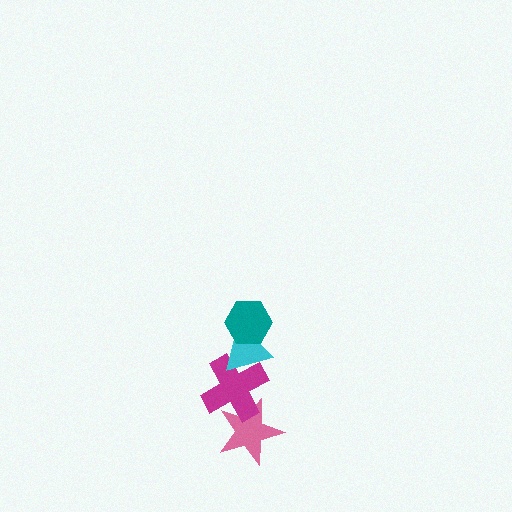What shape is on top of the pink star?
The magenta cross is on top of the pink star.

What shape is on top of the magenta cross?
The cyan triangle is on top of the magenta cross.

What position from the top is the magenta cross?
The magenta cross is 3rd from the top.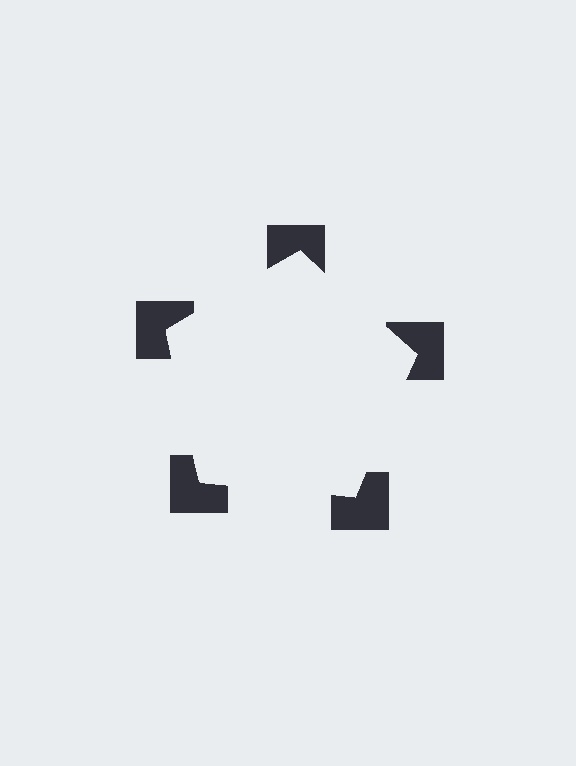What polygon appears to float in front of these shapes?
An illusory pentagon — its edges are inferred from the aligned wedge cuts in the notched squares, not physically drawn.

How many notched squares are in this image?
There are 5 — one at each vertex of the illusory pentagon.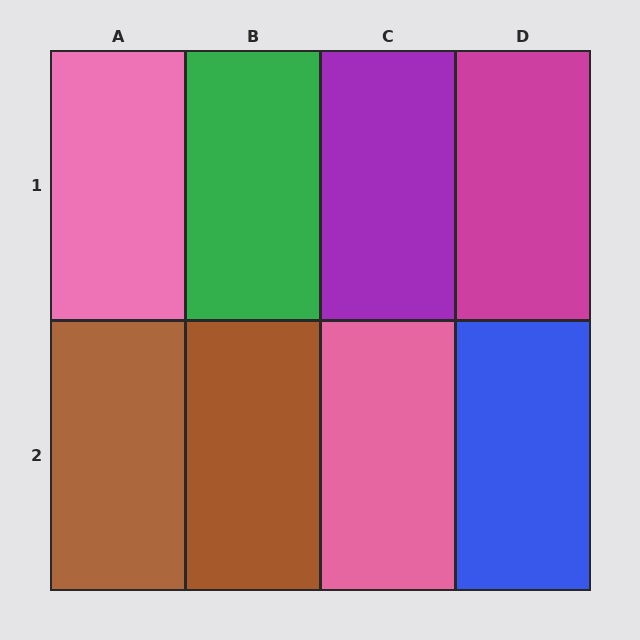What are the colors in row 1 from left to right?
Pink, green, purple, magenta.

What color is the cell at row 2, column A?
Brown.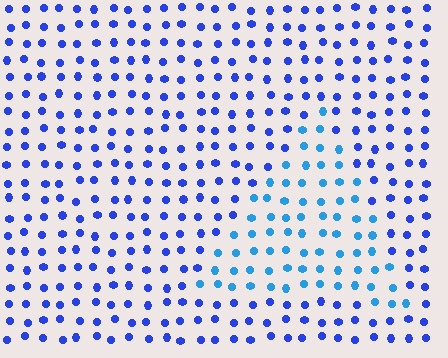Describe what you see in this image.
The image is filled with small blue elements in a uniform arrangement. A triangle-shaped region is visible where the elements are tinted to a slightly different hue, forming a subtle color boundary.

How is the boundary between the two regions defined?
The boundary is defined purely by a slight shift in hue (about 30 degrees). Spacing, size, and orientation are identical on both sides.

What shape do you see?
I see a triangle.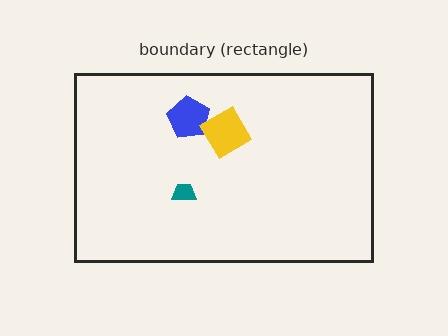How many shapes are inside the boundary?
3 inside, 0 outside.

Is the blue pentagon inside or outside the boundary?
Inside.